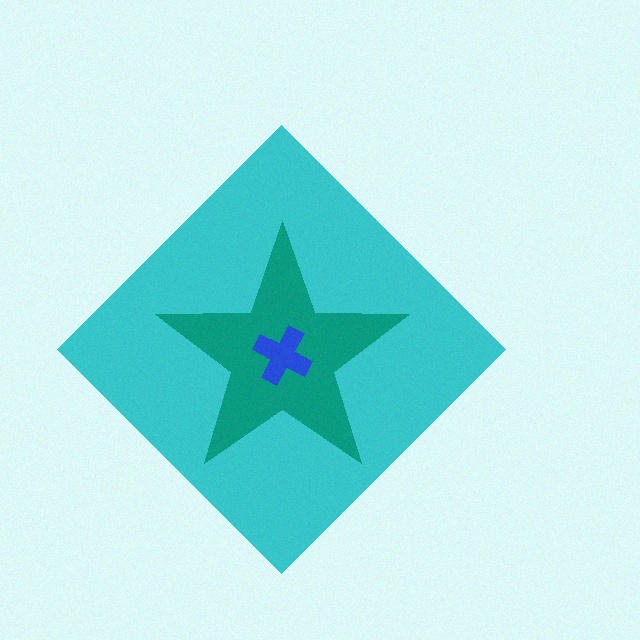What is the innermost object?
The blue cross.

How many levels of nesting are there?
3.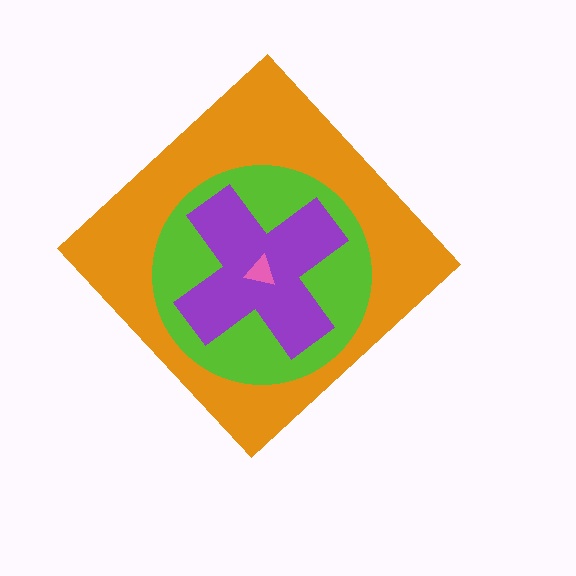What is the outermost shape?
The orange diamond.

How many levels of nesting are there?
4.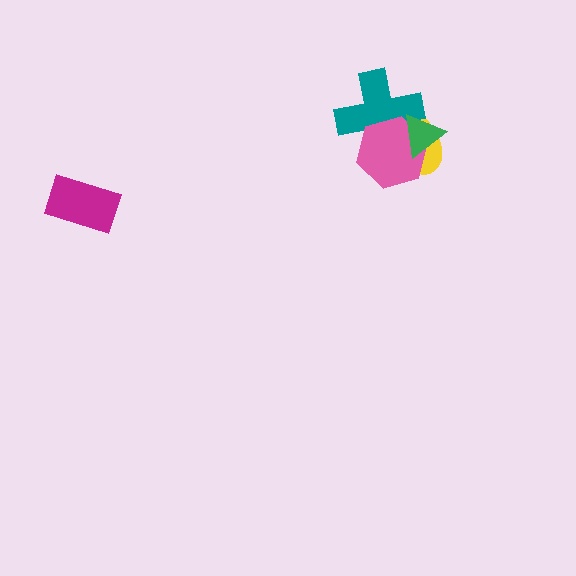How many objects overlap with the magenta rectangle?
0 objects overlap with the magenta rectangle.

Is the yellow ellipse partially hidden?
Yes, it is partially covered by another shape.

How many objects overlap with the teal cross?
3 objects overlap with the teal cross.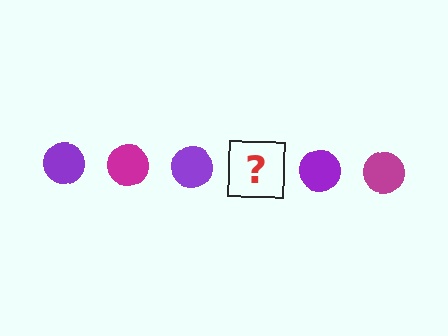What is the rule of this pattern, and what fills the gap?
The rule is that the pattern cycles through purple, magenta circles. The gap should be filled with a magenta circle.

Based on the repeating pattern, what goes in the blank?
The blank should be a magenta circle.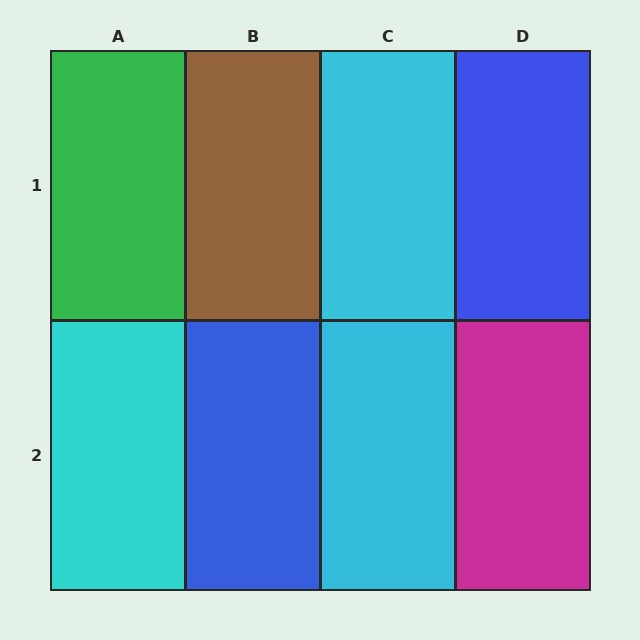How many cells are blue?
2 cells are blue.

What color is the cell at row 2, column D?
Magenta.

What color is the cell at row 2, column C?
Cyan.